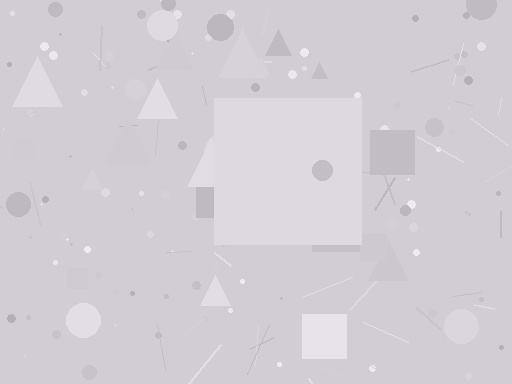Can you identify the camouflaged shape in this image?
The camouflaged shape is a square.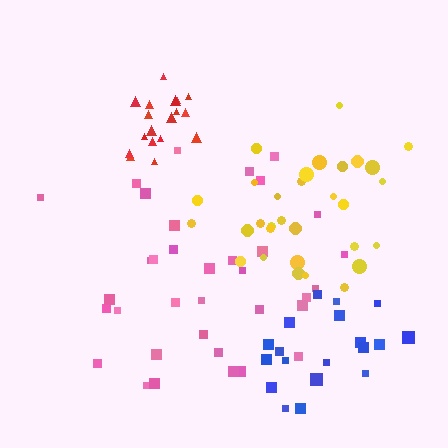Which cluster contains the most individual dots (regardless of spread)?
Pink (35).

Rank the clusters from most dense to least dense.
red, yellow, blue, pink.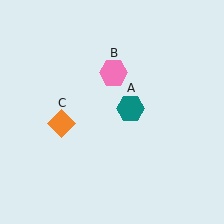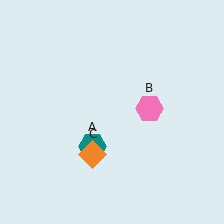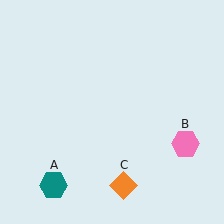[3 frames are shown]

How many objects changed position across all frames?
3 objects changed position: teal hexagon (object A), pink hexagon (object B), orange diamond (object C).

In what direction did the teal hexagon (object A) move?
The teal hexagon (object A) moved down and to the left.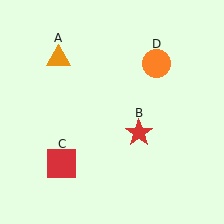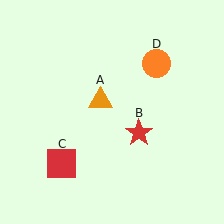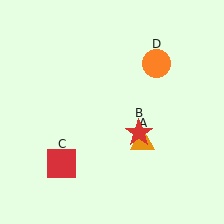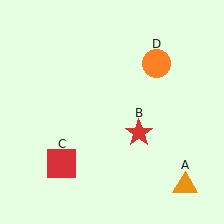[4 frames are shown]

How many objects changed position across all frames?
1 object changed position: orange triangle (object A).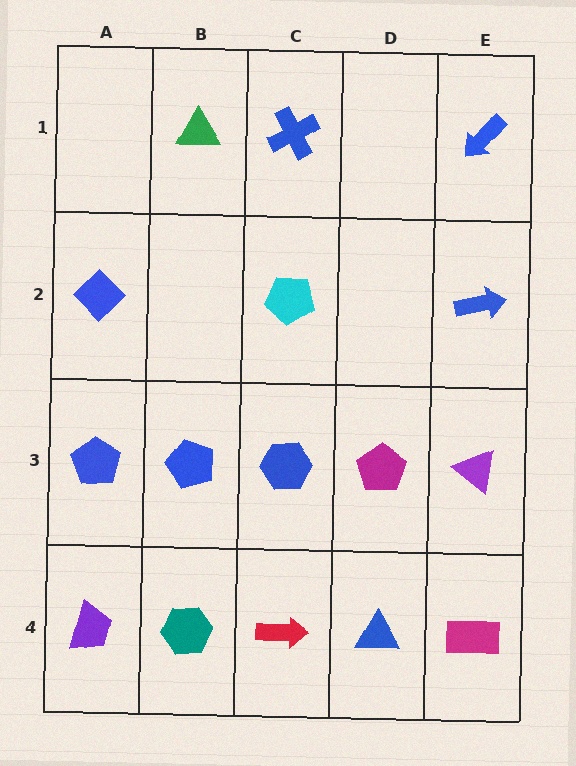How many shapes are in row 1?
3 shapes.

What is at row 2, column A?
A blue diamond.